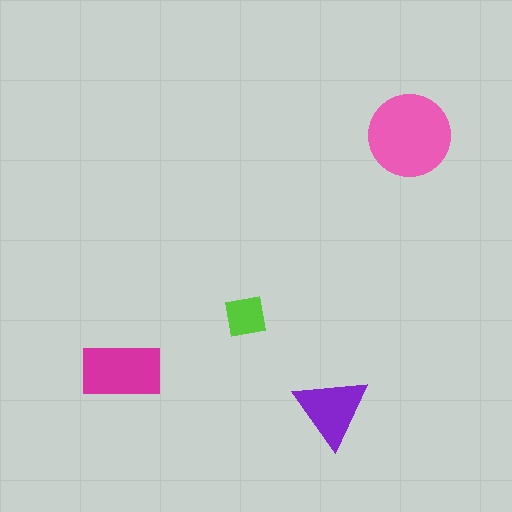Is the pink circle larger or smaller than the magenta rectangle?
Larger.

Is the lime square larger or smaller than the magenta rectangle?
Smaller.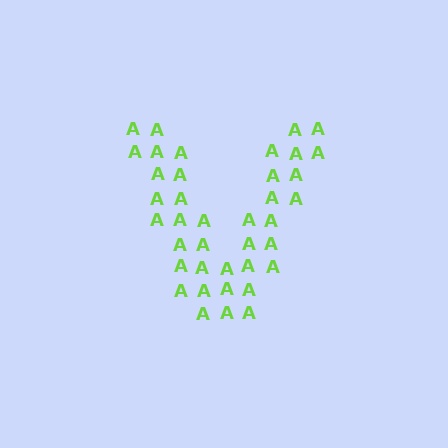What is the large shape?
The large shape is the letter V.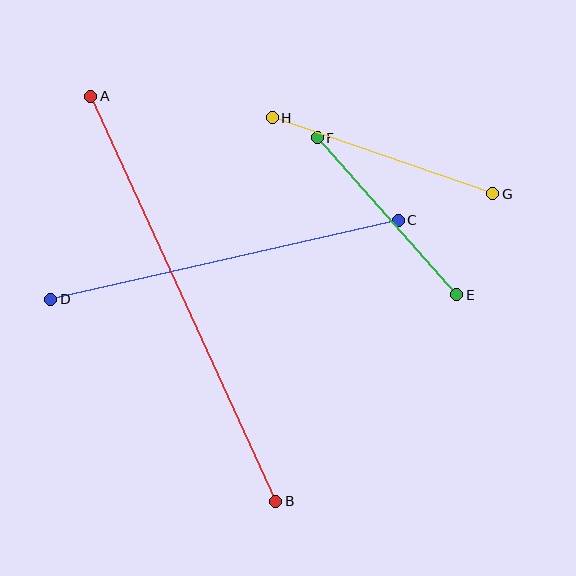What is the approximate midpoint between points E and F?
The midpoint is at approximately (387, 216) pixels.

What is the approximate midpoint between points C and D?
The midpoint is at approximately (224, 260) pixels.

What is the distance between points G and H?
The distance is approximately 233 pixels.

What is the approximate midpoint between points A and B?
The midpoint is at approximately (183, 299) pixels.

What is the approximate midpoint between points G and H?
The midpoint is at approximately (382, 156) pixels.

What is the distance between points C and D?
The distance is approximately 356 pixels.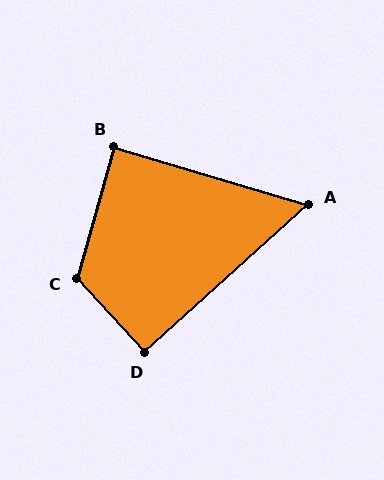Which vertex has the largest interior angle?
C, at approximately 121 degrees.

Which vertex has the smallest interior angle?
A, at approximately 59 degrees.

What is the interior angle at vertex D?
Approximately 91 degrees (approximately right).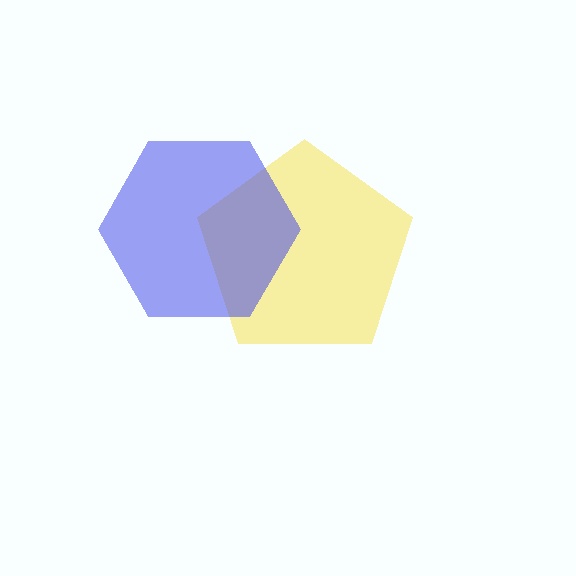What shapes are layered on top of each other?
The layered shapes are: a yellow pentagon, a blue hexagon.